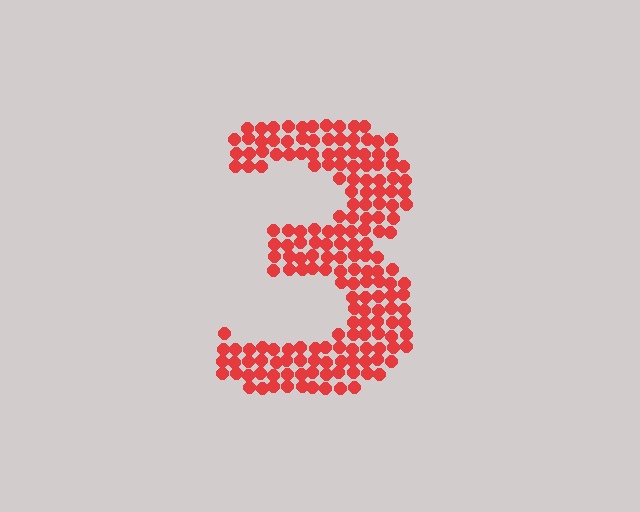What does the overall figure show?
The overall figure shows the digit 3.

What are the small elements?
The small elements are circles.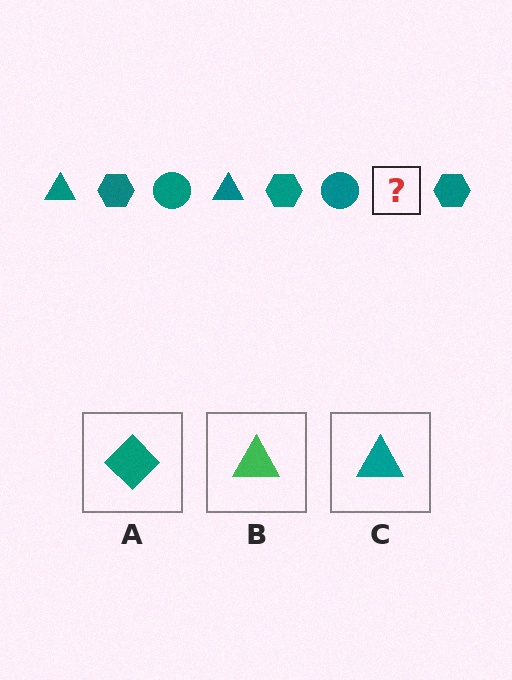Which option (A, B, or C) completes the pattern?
C.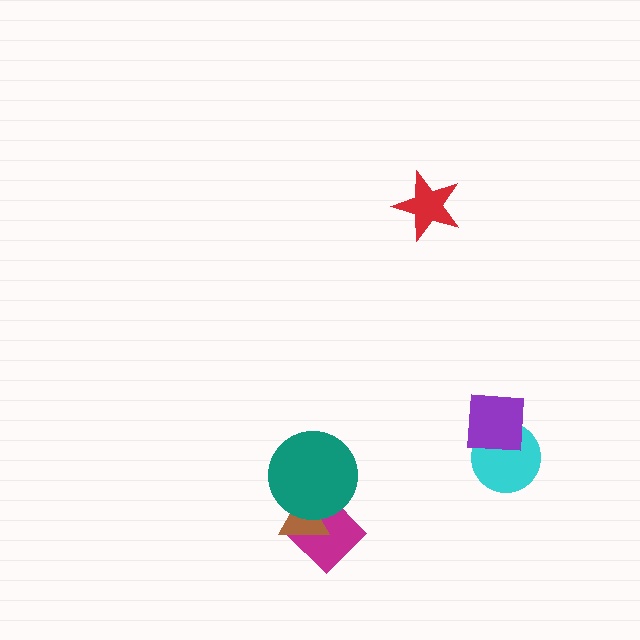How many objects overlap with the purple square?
1 object overlaps with the purple square.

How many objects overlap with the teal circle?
2 objects overlap with the teal circle.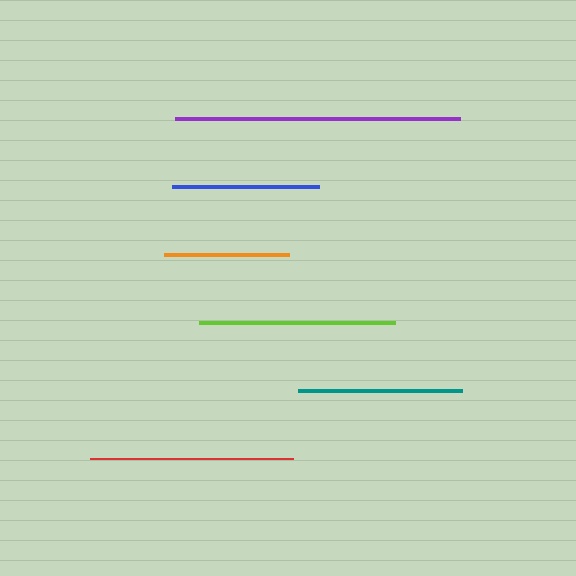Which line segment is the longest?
The purple line is the longest at approximately 285 pixels.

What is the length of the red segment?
The red segment is approximately 203 pixels long.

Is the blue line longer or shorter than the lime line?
The lime line is longer than the blue line.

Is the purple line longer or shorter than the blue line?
The purple line is longer than the blue line.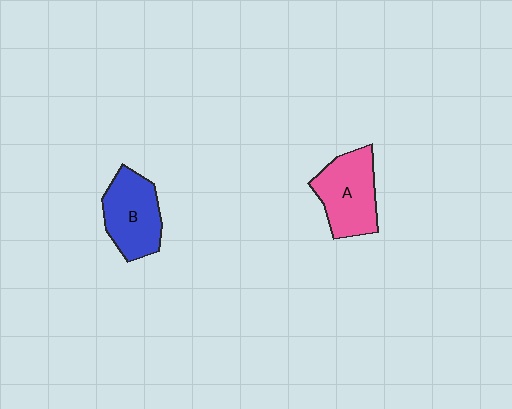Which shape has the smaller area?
Shape B (blue).